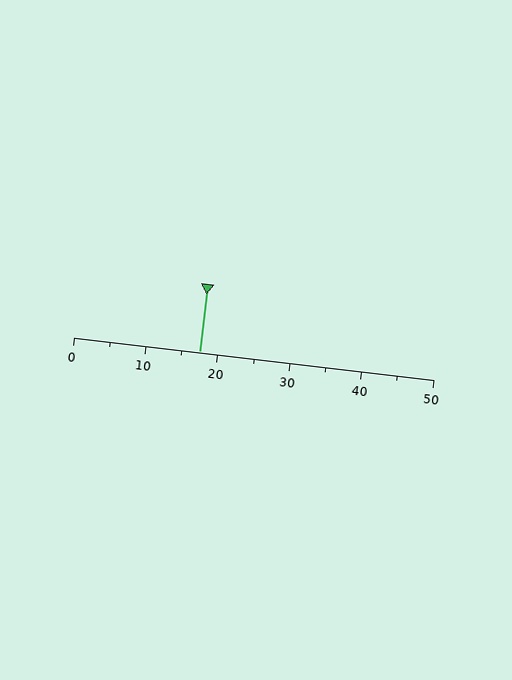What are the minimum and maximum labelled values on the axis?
The axis runs from 0 to 50.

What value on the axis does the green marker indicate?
The marker indicates approximately 17.5.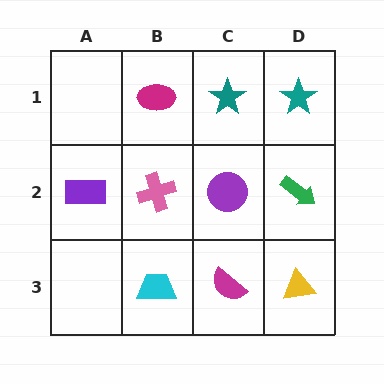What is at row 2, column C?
A purple circle.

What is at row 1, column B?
A magenta ellipse.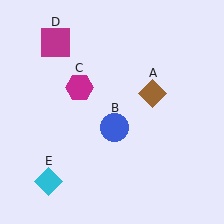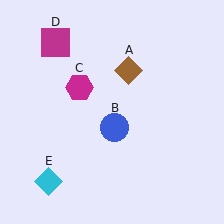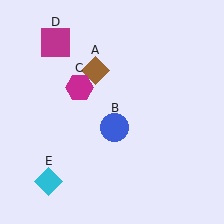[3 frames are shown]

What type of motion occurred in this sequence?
The brown diamond (object A) rotated counterclockwise around the center of the scene.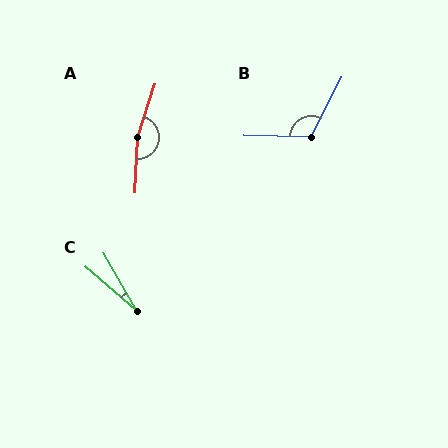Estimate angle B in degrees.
Approximately 116 degrees.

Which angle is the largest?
A, at approximately 164 degrees.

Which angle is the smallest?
C, at approximately 19 degrees.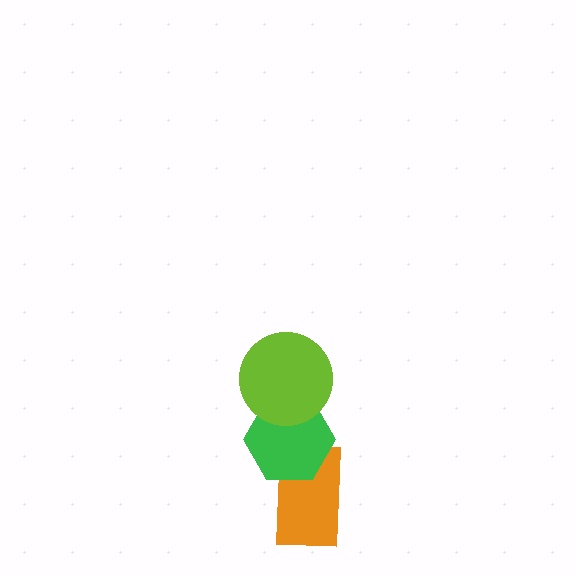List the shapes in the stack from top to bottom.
From top to bottom: the lime circle, the green hexagon, the orange rectangle.